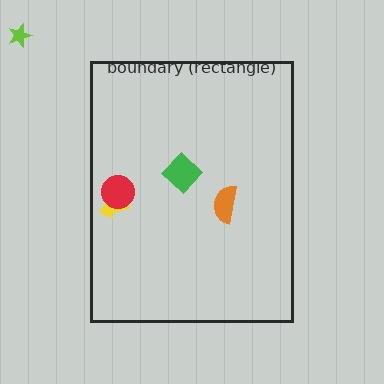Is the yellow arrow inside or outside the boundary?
Inside.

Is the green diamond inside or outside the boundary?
Inside.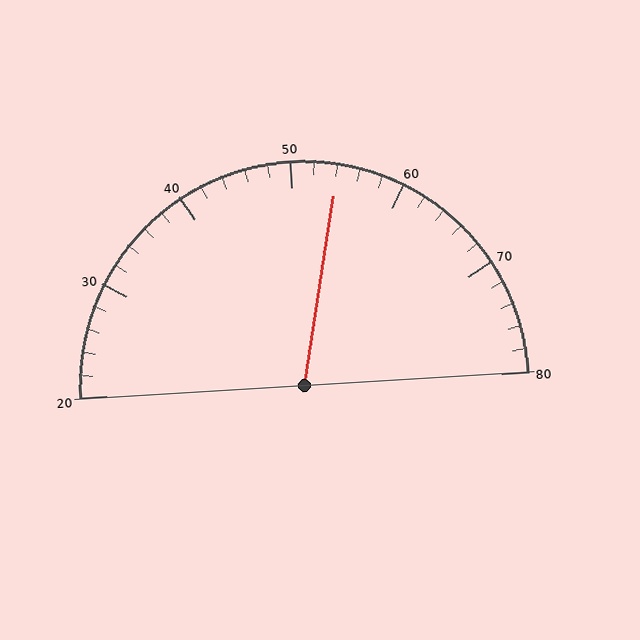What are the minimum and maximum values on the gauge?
The gauge ranges from 20 to 80.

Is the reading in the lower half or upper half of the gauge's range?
The reading is in the upper half of the range (20 to 80).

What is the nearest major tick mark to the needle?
The nearest major tick mark is 50.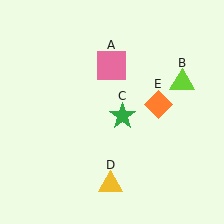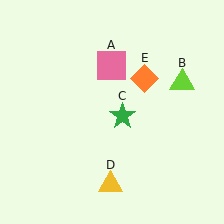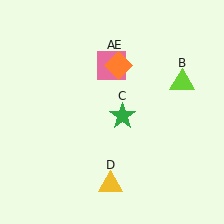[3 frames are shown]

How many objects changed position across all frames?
1 object changed position: orange diamond (object E).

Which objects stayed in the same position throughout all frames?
Pink square (object A) and lime triangle (object B) and green star (object C) and yellow triangle (object D) remained stationary.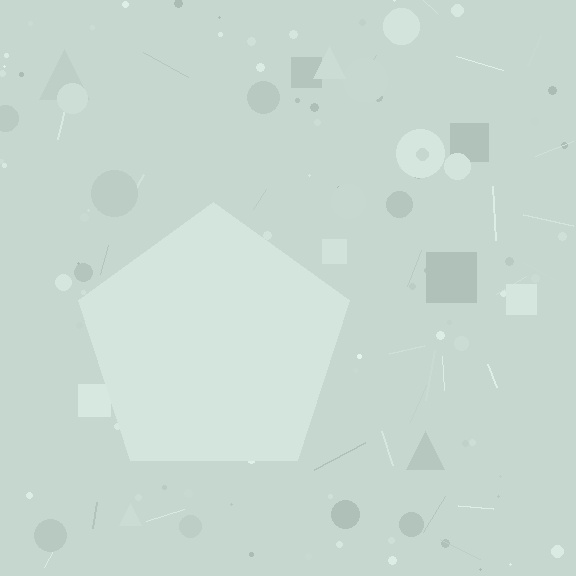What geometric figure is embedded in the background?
A pentagon is embedded in the background.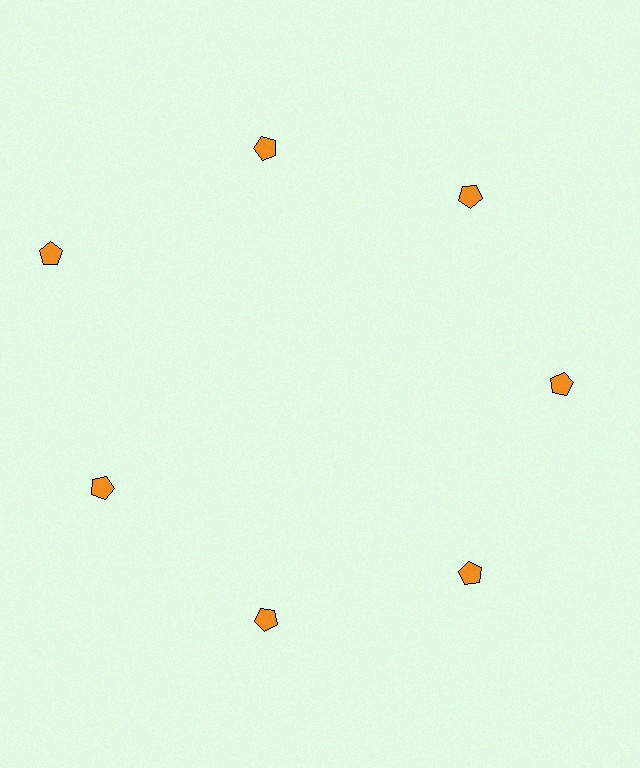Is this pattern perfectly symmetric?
No. The 7 orange pentagons are arranged in a ring, but one element near the 10 o'clock position is pushed outward from the center, breaking the 7-fold rotational symmetry.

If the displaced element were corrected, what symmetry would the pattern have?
It would have 7-fold rotational symmetry — the pattern would map onto itself every 51 degrees.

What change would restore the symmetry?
The symmetry would be restored by moving it inward, back onto the ring so that all 7 pentagons sit at equal angles and equal distance from the center.